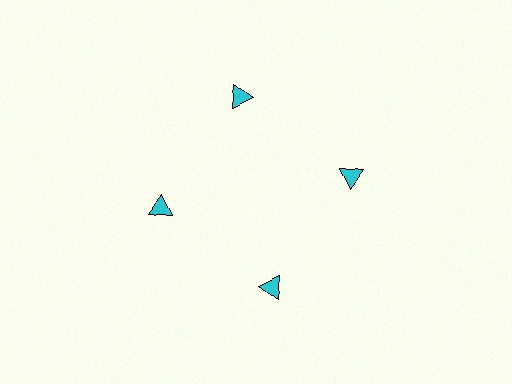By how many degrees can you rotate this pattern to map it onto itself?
The pattern maps onto itself every 90 degrees of rotation.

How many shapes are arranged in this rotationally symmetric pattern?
There are 4 shapes, arranged in 4 groups of 1.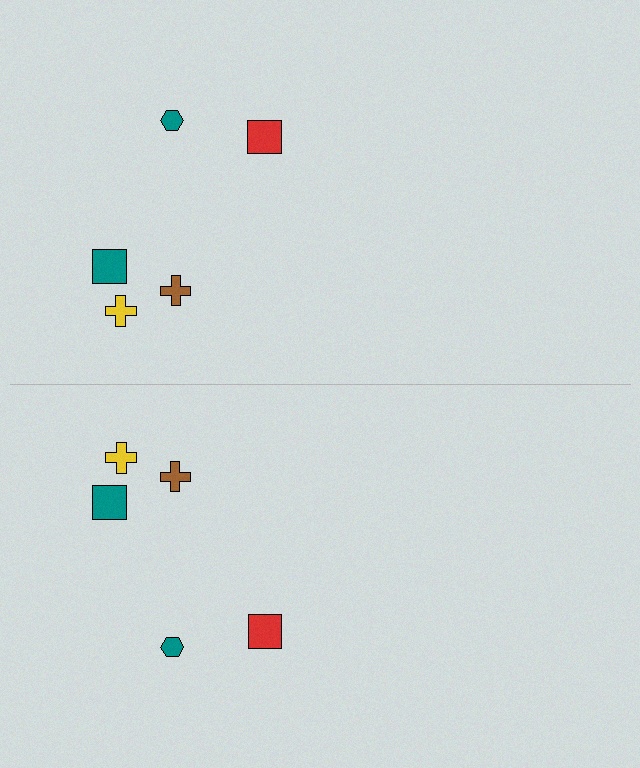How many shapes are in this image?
There are 10 shapes in this image.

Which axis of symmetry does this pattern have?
The pattern has a horizontal axis of symmetry running through the center of the image.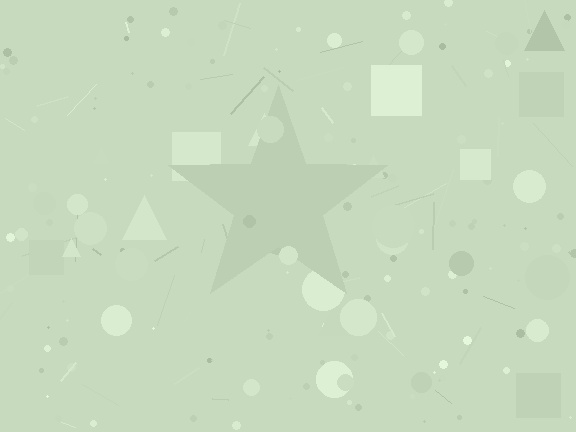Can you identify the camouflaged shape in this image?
The camouflaged shape is a star.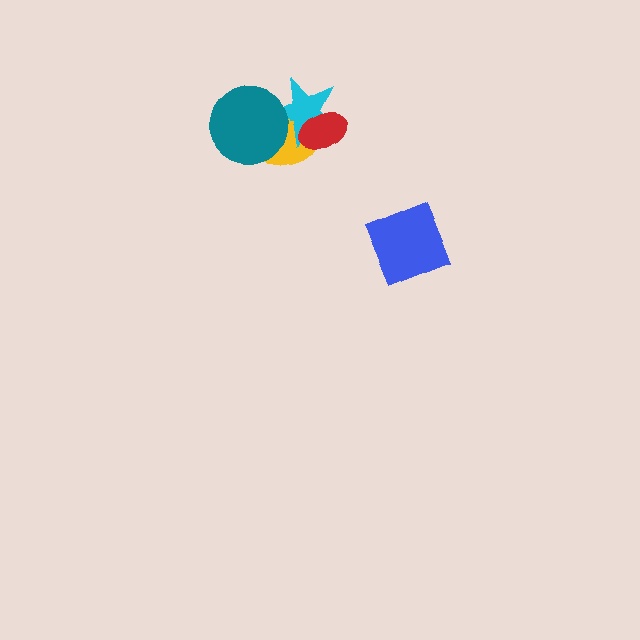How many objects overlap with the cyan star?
3 objects overlap with the cyan star.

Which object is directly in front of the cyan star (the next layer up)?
The red ellipse is directly in front of the cyan star.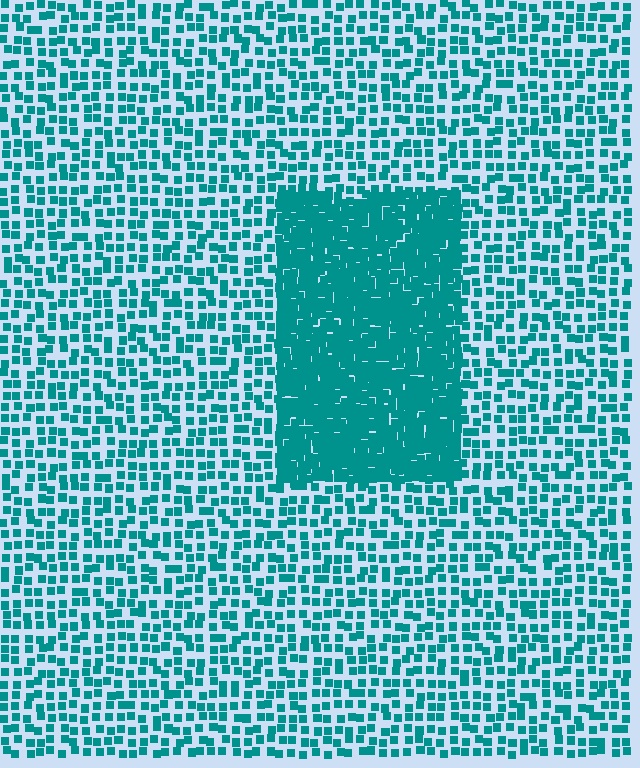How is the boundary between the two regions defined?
The boundary is defined by a change in element density (approximately 2.6x ratio). All elements are the same color, size, and shape.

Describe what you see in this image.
The image contains small teal elements arranged at two different densities. A rectangle-shaped region is visible where the elements are more densely packed than the surrounding area.